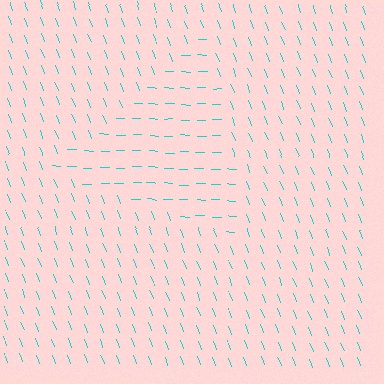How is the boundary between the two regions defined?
The boundary is defined purely by a change in line orientation (approximately 68 degrees difference). All lines are the same color and thickness.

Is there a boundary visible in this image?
Yes, there is a texture boundary formed by a change in line orientation.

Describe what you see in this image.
The image is filled with small cyan line segments. A triangle region in the image has lines oriented differently from the surrounding lines, creating a visible texture boundary.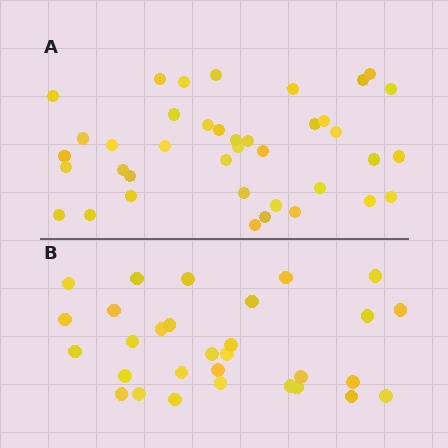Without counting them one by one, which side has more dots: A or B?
Region A (the top region) has more dots.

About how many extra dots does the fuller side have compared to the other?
Region A has roughly 8 or so more dots than region B.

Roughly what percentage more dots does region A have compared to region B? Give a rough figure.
About 30% more.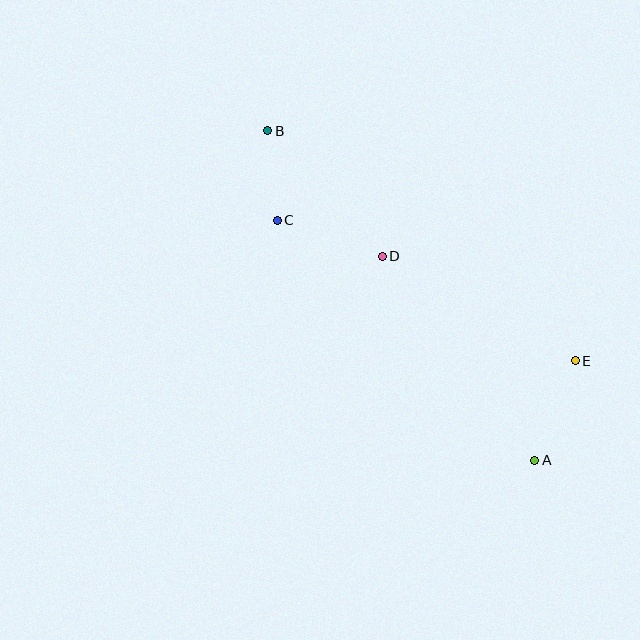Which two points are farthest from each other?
Points A and B are farthest from each other.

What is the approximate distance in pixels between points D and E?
The distance between D and E is approximately 219 pixels.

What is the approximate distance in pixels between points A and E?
The distance between A and E is approximately 108 pixels.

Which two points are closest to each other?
Points B and C are closest to each other.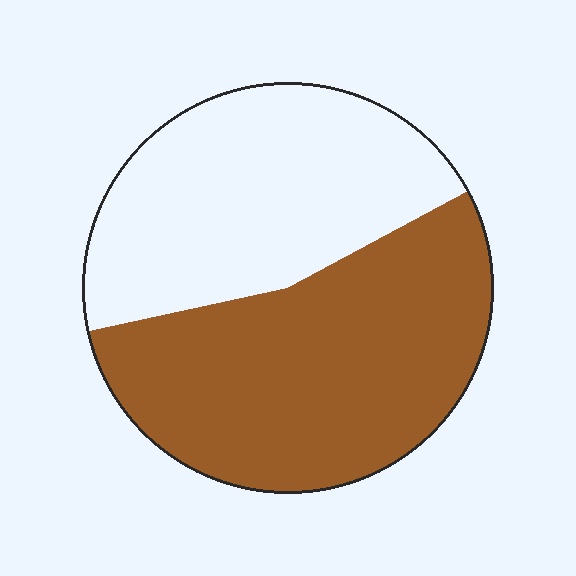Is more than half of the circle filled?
Yes.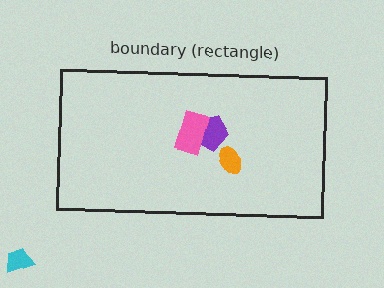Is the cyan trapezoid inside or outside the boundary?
Outside.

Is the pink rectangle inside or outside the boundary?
Inside.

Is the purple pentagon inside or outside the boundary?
Inside.